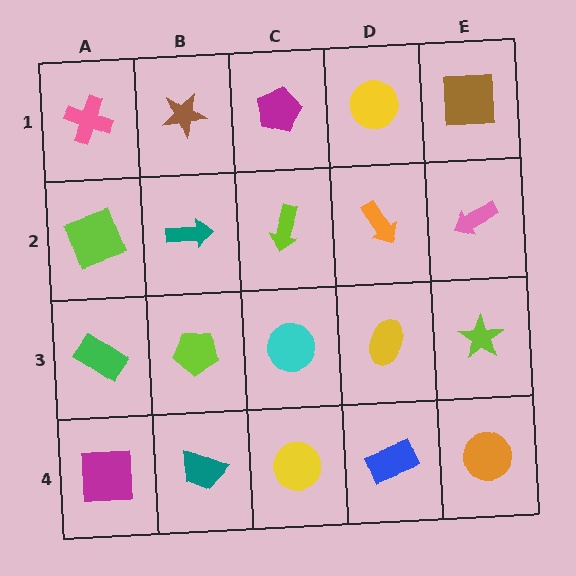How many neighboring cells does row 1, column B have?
3.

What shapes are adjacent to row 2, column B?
A brown star (row 1, column B), a lime pentagon (row 3, column B), a lime square (row 2, column A), a lime arrow (row 2, column C).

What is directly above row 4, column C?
A cyan circle.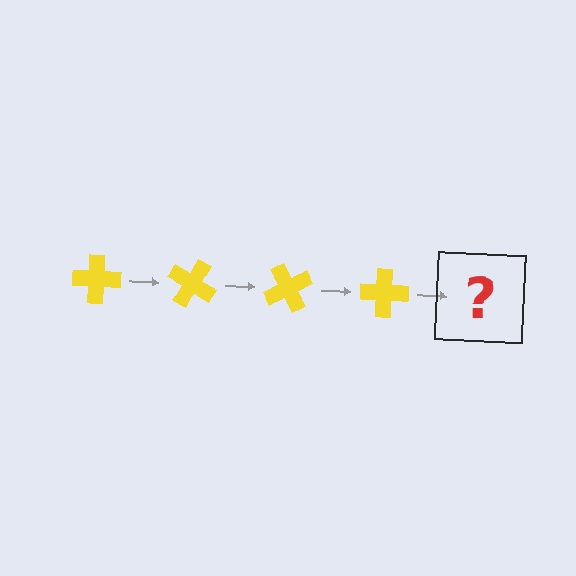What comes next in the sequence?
The next element should be a yellow cross rotated 120 degrees.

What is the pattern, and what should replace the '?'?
The pattern is that the cross rotates 30 degrees each step. The '?' should be a yellow cross rotated 120 degrees.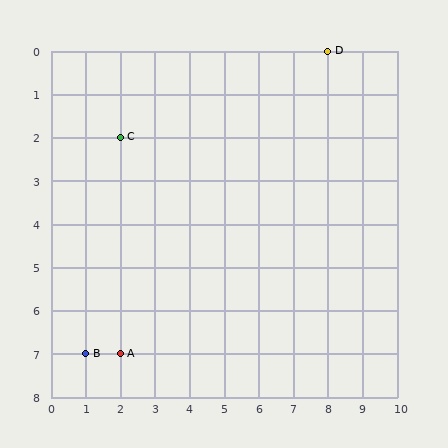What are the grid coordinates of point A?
Point A is at grid coordinates (2, 7).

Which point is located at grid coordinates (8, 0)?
Point D is at (8, 0).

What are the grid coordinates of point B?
Point B is at grid coordinates (1, 7).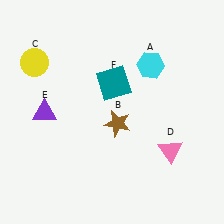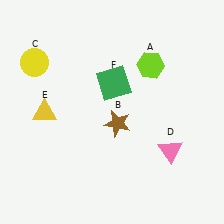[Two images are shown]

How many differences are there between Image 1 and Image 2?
There are 3 differences between the two images.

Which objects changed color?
A changed from cyan to lime. E changed from purple to yellow. F changed from teal to green.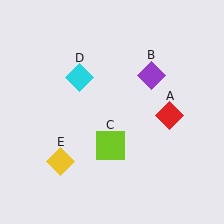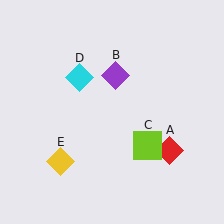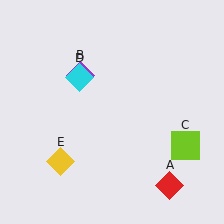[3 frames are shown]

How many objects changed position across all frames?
3 objects changed position: red diamond (object A), purple diamond (object B), lime square (object C).